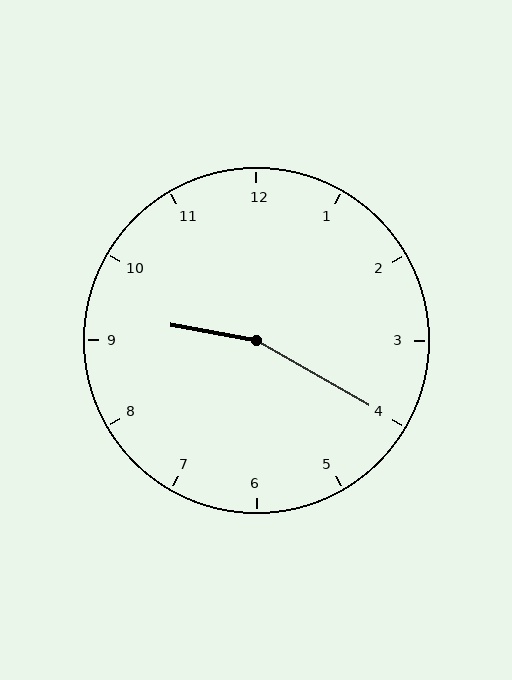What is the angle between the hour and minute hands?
Approximately 160 degrees.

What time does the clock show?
9:20.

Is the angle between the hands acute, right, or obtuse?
It is obtuse.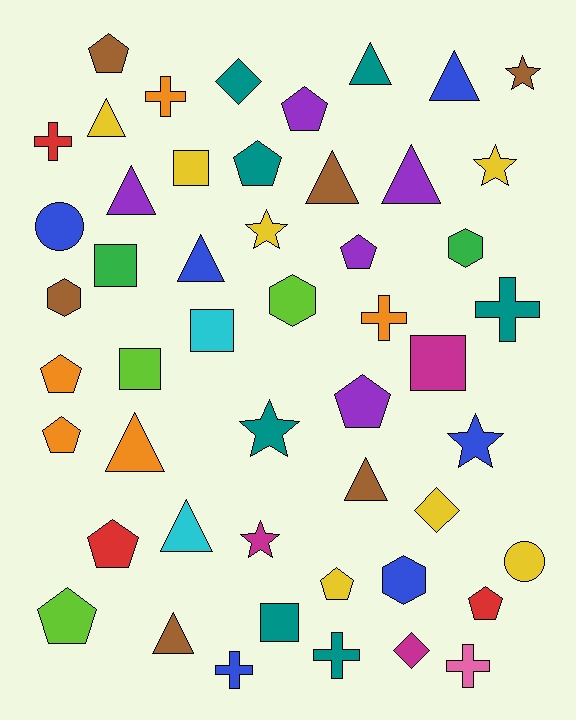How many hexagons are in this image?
There are 4 hexagons.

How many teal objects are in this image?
There are 7 teal objects.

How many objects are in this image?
There are 50 objects.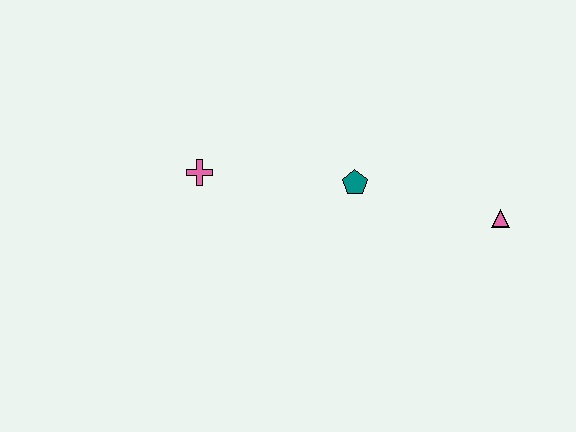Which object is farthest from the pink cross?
The pink triangle is farthest from the pink cross.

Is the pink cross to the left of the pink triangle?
Yes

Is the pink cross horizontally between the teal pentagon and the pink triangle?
No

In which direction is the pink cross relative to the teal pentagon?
The pink cross is to the left of the teal pentagon.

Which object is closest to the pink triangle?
The teal pentagon is closest to the pink triangle.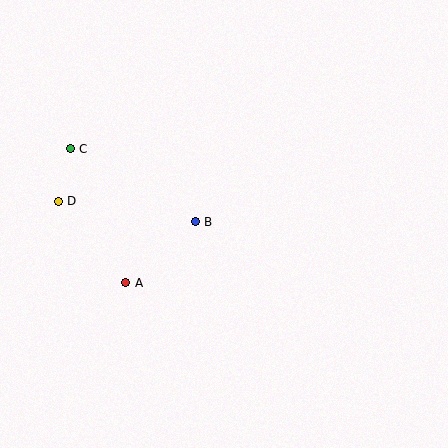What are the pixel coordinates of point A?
Point A is at (126, 283).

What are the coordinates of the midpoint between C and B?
The midpoint between C and B is at (133, 185).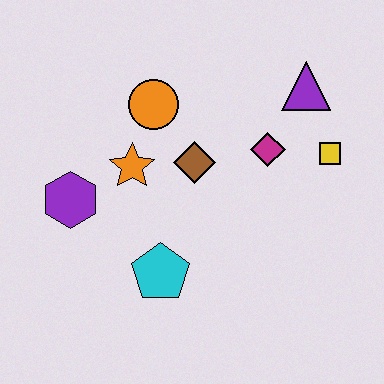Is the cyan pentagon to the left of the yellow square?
Yes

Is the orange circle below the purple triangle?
Yes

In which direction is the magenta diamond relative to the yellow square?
The magenta diamond is to the left of the yellow square.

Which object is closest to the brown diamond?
The orange star is closest to the brown diamond.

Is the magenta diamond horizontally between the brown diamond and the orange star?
No